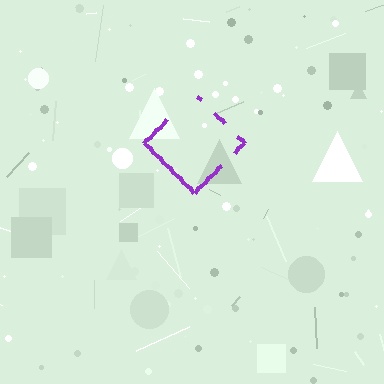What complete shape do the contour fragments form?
The contour fragments form a diamond.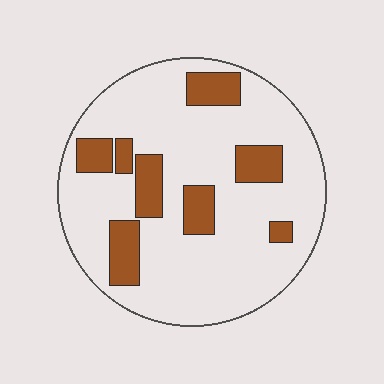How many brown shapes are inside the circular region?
8.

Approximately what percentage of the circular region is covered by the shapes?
Approximately 20%.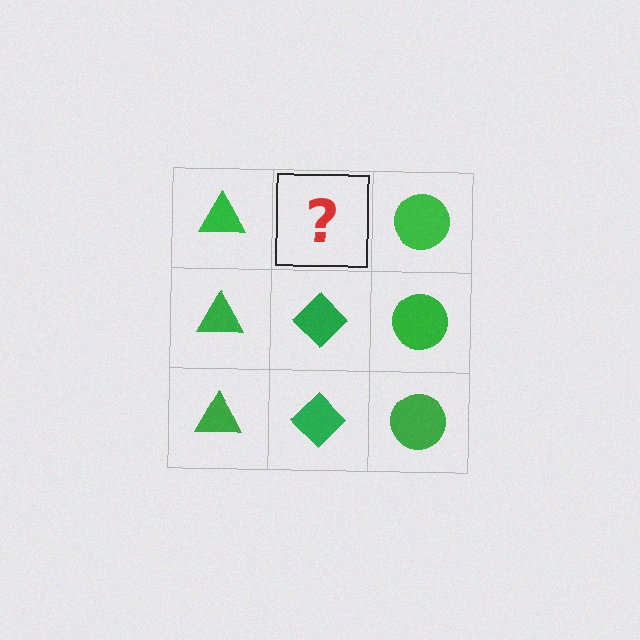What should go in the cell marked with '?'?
The missing cell should contain a green diamond.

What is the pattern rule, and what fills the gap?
The rule is that each column has a consistent shape. The gap should be filled with a green diamond.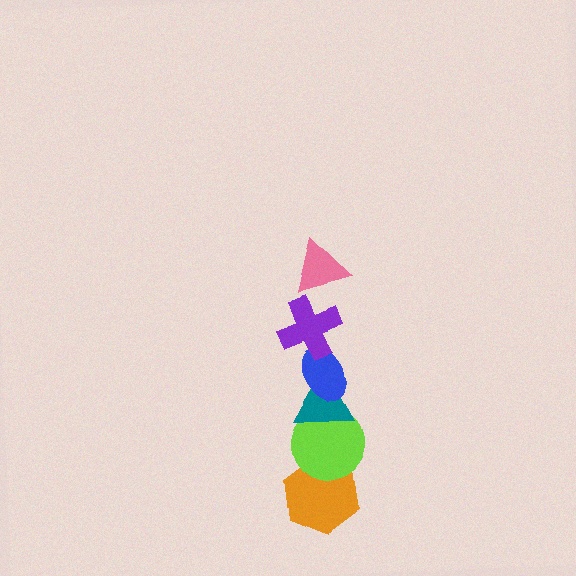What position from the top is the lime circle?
The lime circle is 5th from the top.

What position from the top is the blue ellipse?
The blue ellipse is 3rd from the top.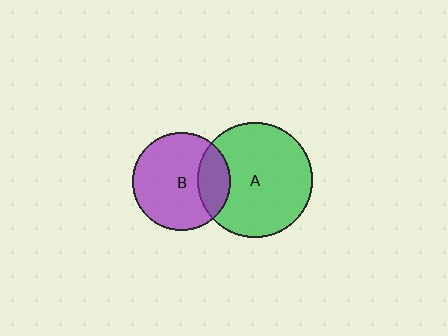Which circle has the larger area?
Circle A (green).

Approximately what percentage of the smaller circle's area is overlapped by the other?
Approximately 25%.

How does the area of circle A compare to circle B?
Approximately 1.4 times.